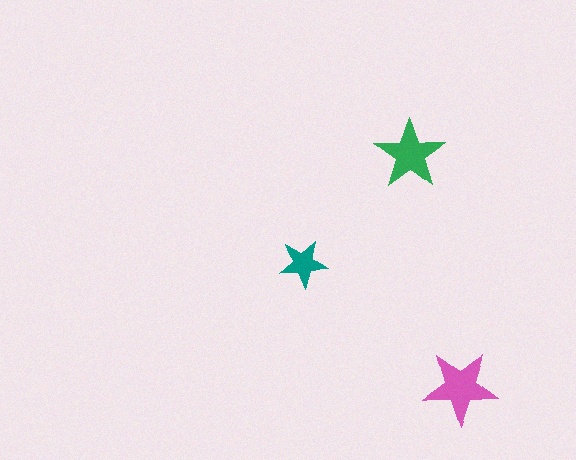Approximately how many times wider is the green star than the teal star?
About 1.5 times wider.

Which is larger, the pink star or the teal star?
The pink one.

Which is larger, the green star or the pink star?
The pink one.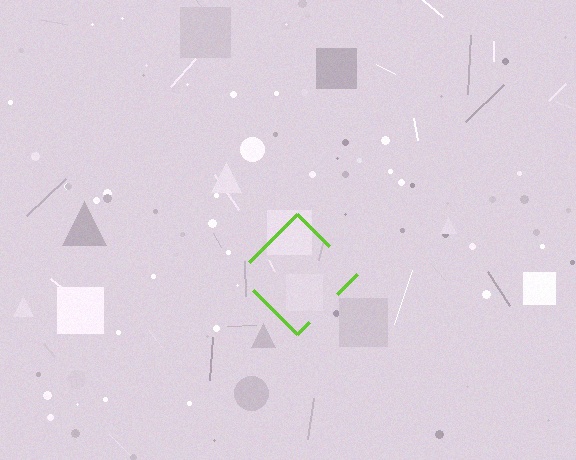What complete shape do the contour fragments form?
The contour fragments form a diamond.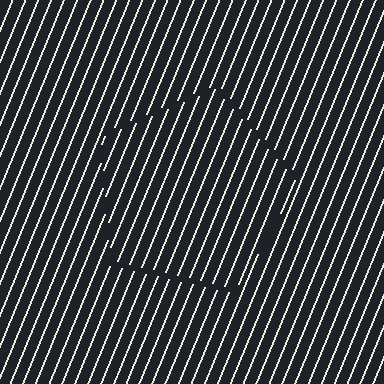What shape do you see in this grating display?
An illusory pentagon. The interior of the shape contains the same grating, shifted by half a period — the contour is defined by the phase discontinuity where line-ends from the inner and outer gratings abut.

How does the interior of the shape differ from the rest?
The interior of the shape contains the same grating, shifted by half a period — the contour is defined by the phase discontinuity where line-ends from the inner and outer gratings abut.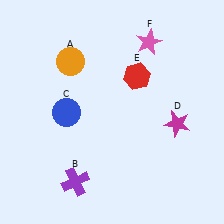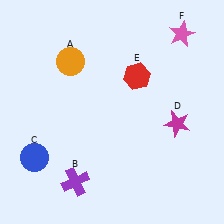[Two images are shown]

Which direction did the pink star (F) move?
The pink star (F) moved right.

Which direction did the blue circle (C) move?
The blue circle (C) moved down.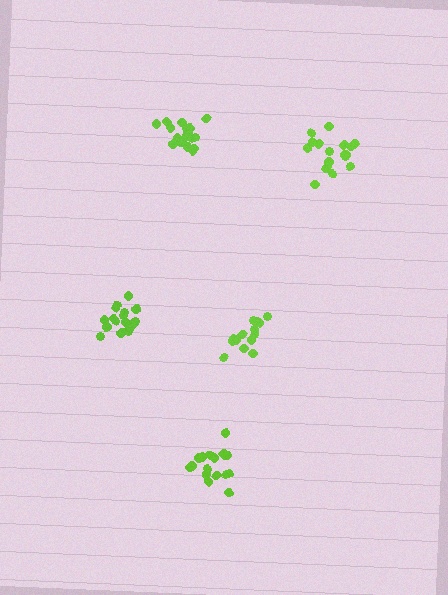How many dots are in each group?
Group 1: 19 dots, Group 2: 17 dots, Group 3: 13 dots, Group 4: 17 dots, Group 5: 17 dots (83 total).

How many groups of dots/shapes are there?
There are 5 groups.